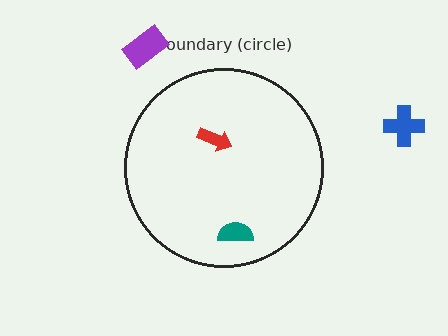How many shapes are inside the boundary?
2 inside, 2 outside.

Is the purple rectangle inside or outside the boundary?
Outside.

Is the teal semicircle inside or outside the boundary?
Inside.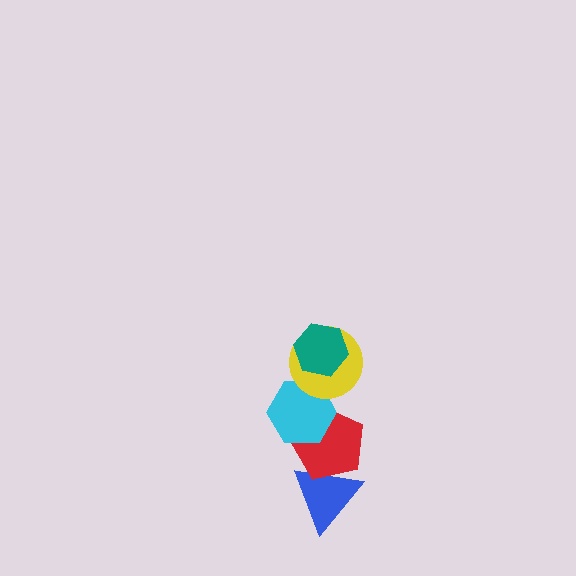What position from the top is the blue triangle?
The blue triangle is 5th from the top.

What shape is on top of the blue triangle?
The red pentagon is on top of the blue triangle.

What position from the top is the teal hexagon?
The teal hexagon is 1st from the top.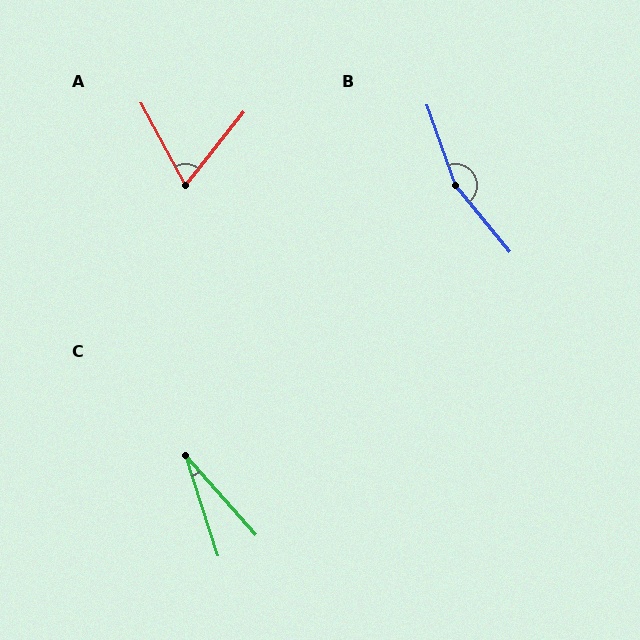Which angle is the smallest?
C, at approximately 24 degrees.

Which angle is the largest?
B, at approximately 160 degrees.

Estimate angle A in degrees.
Approximately 67 degrees.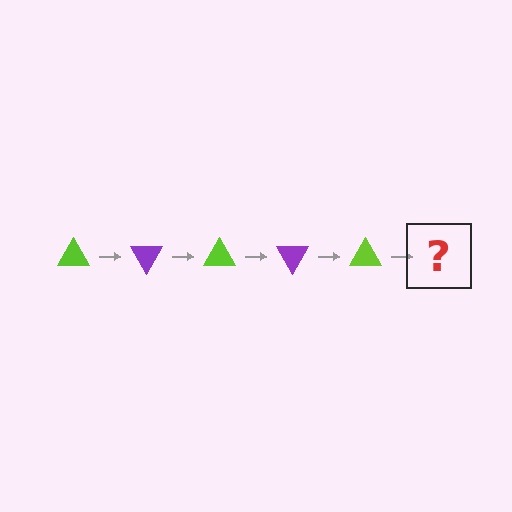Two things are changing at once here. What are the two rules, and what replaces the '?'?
The two rules are that it rotates 60 degrees each step and the color cycles through lime and purple. The '?' should be a purple triangle, rotated 300 degrees from the start.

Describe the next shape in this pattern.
It should be a purple triangle, rotated 300 degrees from the start.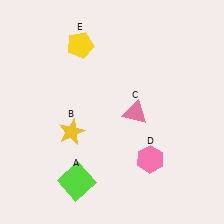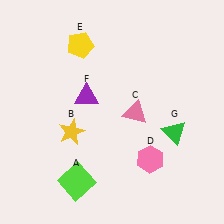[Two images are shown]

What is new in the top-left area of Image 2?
A purple triangle (F) was added in the top-left area of Image 2.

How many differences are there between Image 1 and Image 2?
There are 2 differences between the two images.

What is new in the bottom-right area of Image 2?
A green triangle (G) was added in the bottom-right area of Image 2.